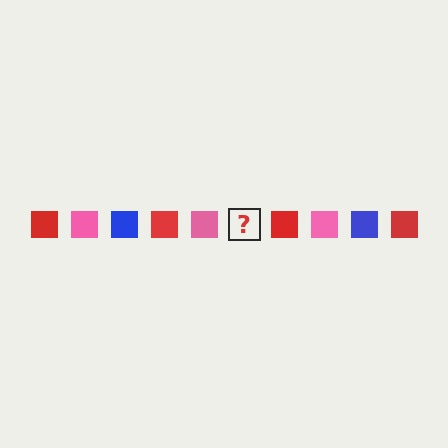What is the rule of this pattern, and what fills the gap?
The rule is that the pattern cycles through red, pink, blue squares. The gap should be filled with a blue square.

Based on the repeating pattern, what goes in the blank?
The blank should be a blue square.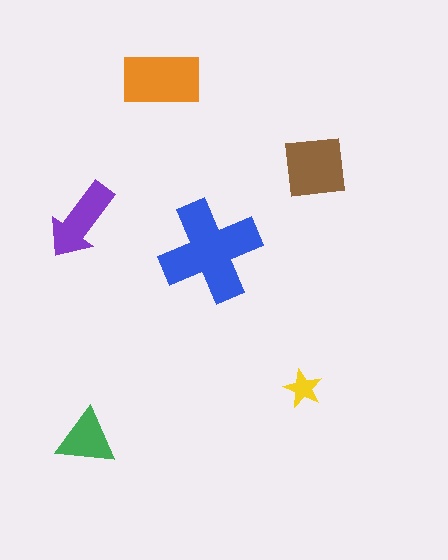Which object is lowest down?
The green triangle is bottommost.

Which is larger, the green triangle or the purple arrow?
The purple arrow.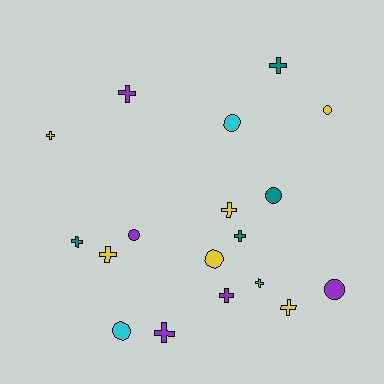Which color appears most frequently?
Yellow, with 6 objects.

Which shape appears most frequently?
Cross, with 11 objects.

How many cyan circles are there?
There are 2 cyan circles.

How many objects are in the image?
There are 18 objects.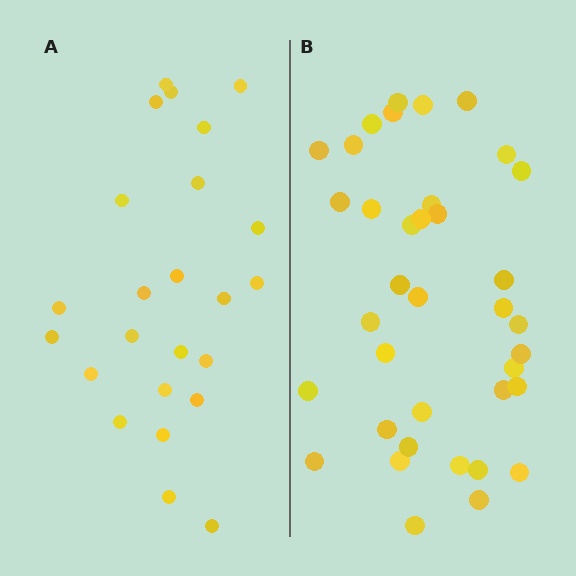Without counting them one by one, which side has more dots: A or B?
Region B (the right region) has more dots.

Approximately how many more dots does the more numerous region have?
Region B has approximately 15 more dots than region A.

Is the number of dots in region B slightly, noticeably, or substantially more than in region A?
Region B has substantially more. The ratio is roughly 1.5 to 1.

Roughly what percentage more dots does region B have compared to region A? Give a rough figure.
About 55% more.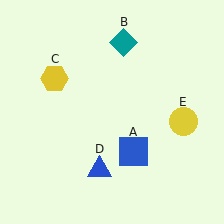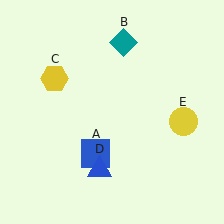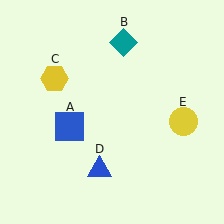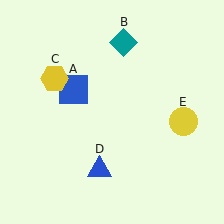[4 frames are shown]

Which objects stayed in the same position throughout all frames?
Teal diamond (object B) and yellow hexagon (object C) and blue triangle (object D) and yellow circle (object E) remained stationary.